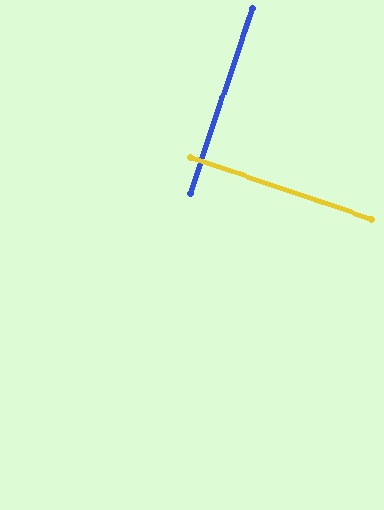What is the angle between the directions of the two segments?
Approximately 90 degrees.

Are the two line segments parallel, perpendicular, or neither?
Perpendicular — they meet at approximately 90°.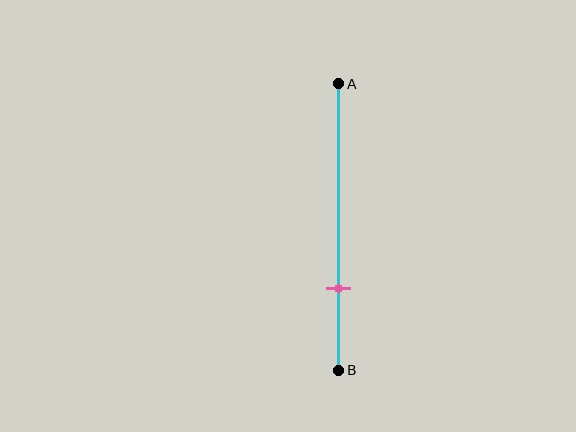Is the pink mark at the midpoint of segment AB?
No, the mark is at about 70% from A, not at the 50% midpoint.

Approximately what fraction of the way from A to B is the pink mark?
The pink mark is approximately 70% of the way from A to B.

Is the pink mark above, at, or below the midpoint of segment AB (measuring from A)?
The pink mark is below the midpoint of segment AB.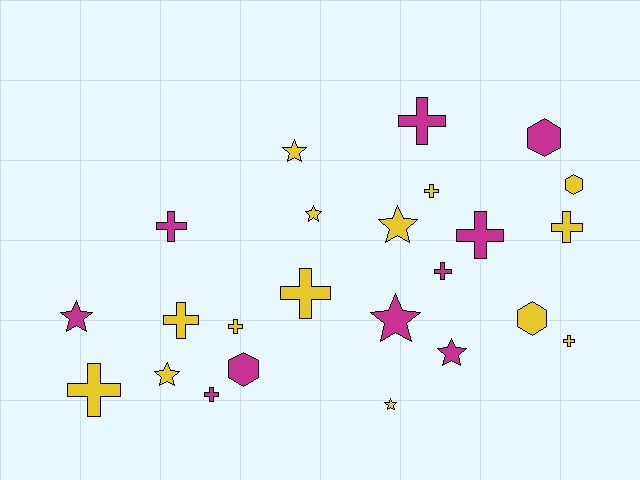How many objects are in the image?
There are 24 objects.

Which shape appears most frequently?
Cross, with 12 objects.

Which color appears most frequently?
Yellow, with 14 objects.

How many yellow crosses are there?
There are 7 yellow crosses.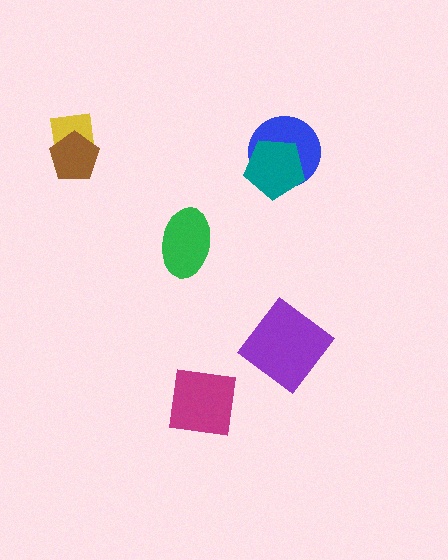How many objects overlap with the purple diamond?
0 objects overlap with the purple diamond.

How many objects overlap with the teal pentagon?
1 object overlaps with the teal pentagon.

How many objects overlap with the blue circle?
1 object overlaps with the blue circle.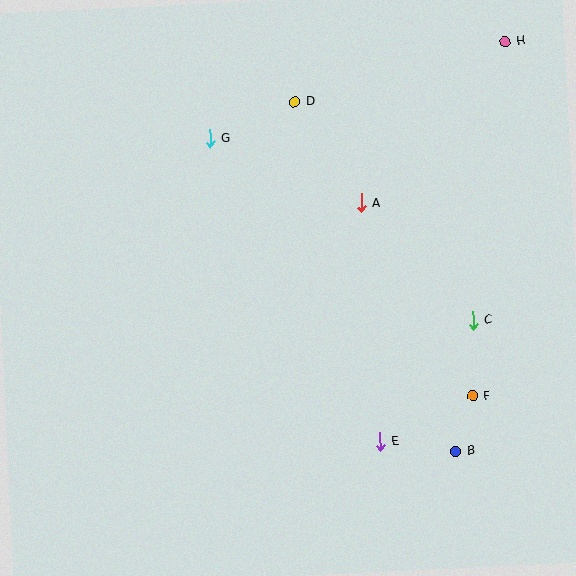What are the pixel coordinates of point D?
Point D is at (295, 102).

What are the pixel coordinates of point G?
Point G is at (210, 138).